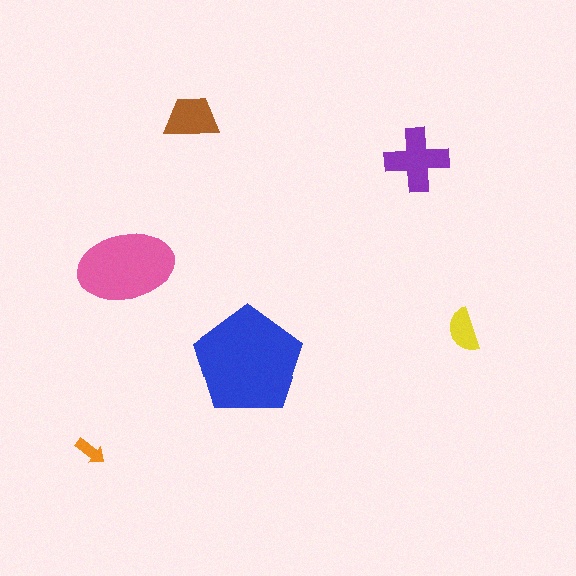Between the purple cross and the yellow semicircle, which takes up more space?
The purple cross.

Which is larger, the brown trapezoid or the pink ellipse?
The pink ellipse.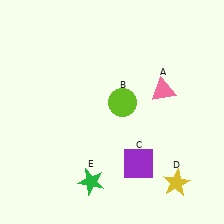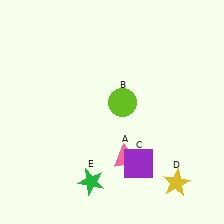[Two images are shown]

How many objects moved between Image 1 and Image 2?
1 object moved between the two images.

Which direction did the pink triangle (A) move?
The pink triangle (A) moved down.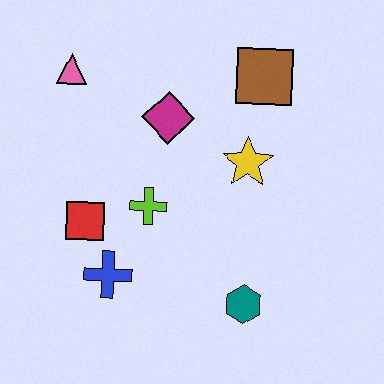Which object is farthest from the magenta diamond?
The teal hexagon is farthest from the magenta diamond.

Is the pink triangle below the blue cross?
No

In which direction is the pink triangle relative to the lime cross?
The pink triangle is above the lime cross.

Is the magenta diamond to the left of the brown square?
Yes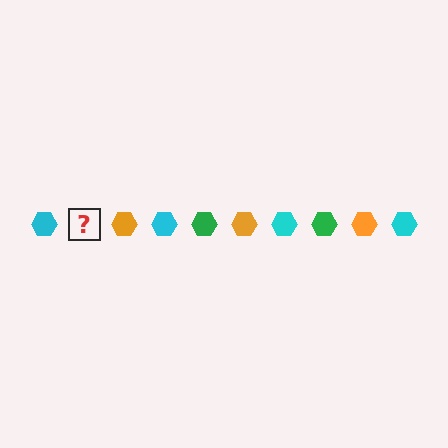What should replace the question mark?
The question mark should be replaced with a green hexagon.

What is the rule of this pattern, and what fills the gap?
The rule is that the pattern cycles through cyan, green, orange hexagons. The gap should be filled with a green hexagon.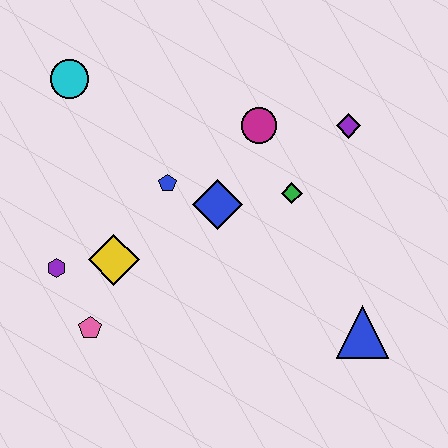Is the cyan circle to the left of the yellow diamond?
Yes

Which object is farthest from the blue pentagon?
The blue triangle is farthest from the blue pentagon.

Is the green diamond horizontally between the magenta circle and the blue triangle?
Yes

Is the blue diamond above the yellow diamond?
Yes